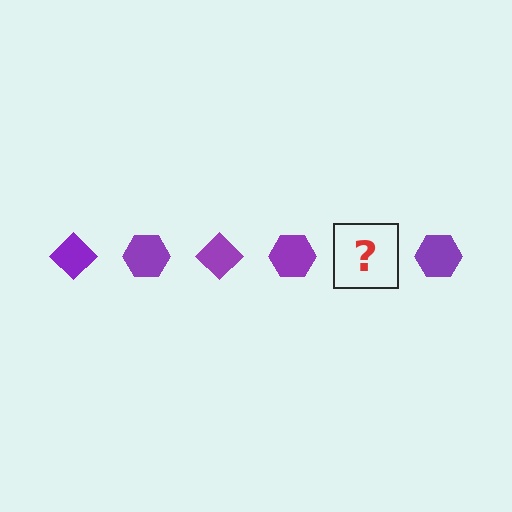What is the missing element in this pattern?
The missing element is a purple diamond.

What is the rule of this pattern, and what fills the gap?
The rule is that the pattern cycles through diamond, hexagon shapes in purple. The gap should be filled with a purple diamond.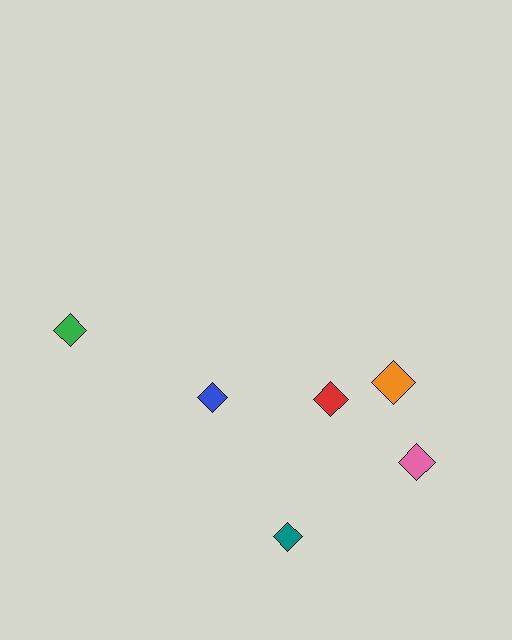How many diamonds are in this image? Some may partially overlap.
There are 6 diamonds.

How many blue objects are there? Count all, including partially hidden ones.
There is 1 blue object.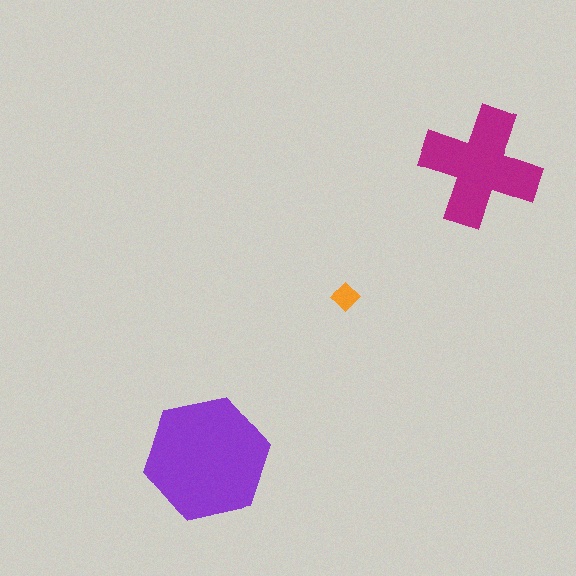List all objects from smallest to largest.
The orange diamond, the magenta cross, the purple hexagon.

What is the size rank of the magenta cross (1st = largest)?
2nd.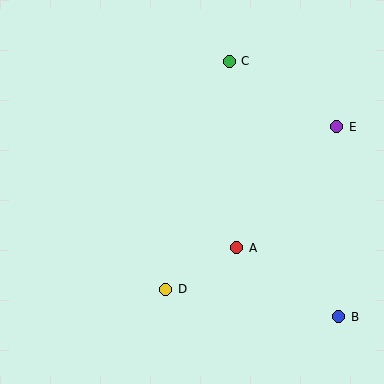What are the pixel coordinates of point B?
Point B is at (339, 317).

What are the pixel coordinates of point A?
Point A is at (237, 248).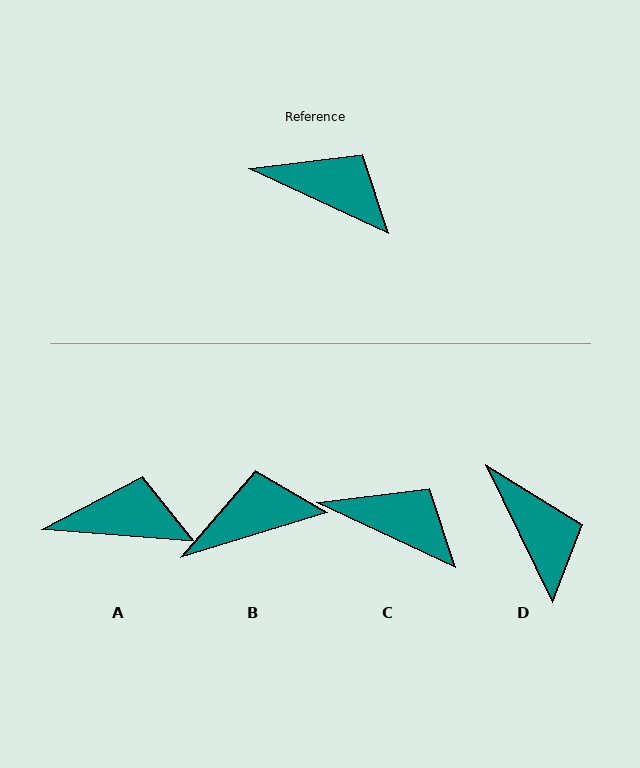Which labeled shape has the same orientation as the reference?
C.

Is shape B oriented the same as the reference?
No, it is off by about 42 degrees.